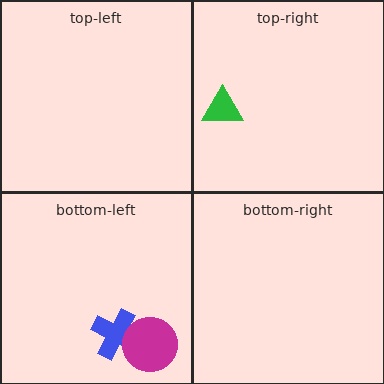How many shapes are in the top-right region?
1.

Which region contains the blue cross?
The bottom-left region.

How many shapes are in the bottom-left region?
2.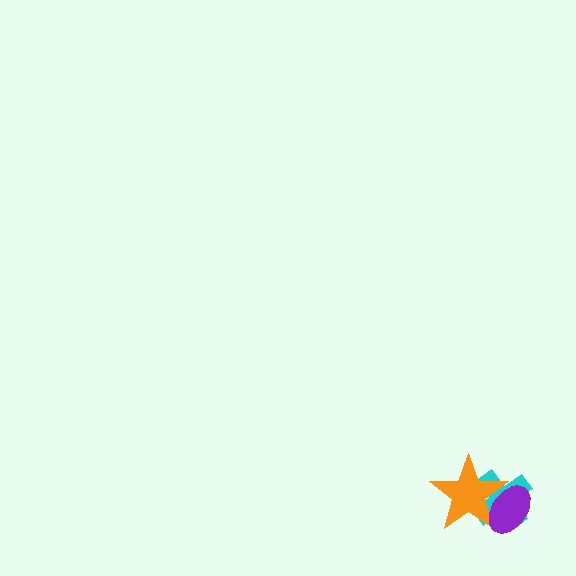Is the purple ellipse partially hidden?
No, no other shape covers it.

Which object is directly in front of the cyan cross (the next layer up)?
The orange star is directly in front of the cyan cross.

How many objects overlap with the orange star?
2 objects overlap with the orange star.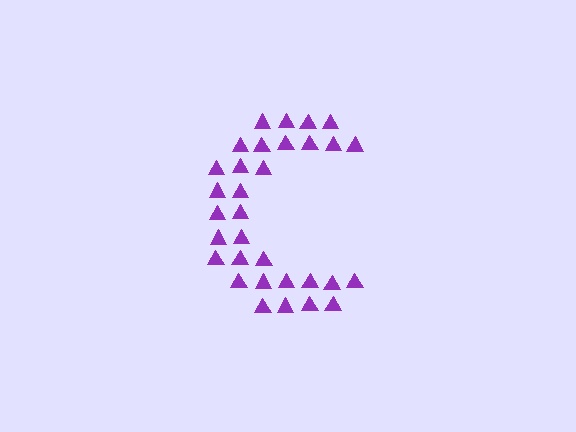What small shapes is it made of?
It is made of small triangles.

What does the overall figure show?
The overall figure shows the letter C.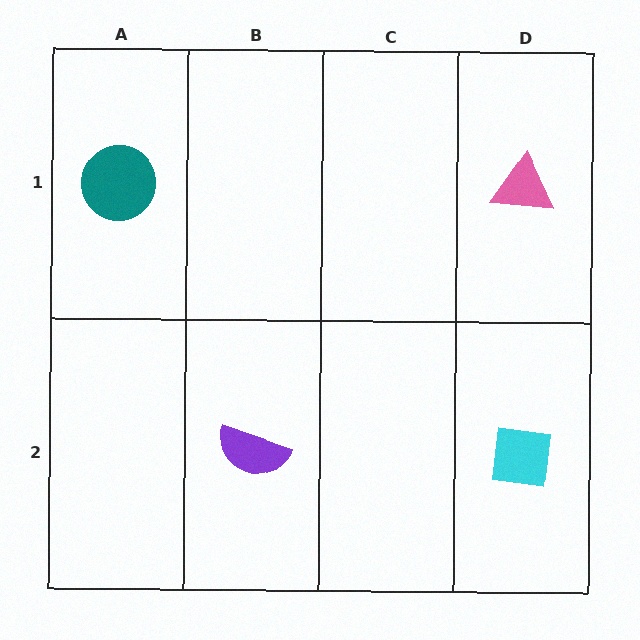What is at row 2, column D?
A cyan square.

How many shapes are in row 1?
2 shapes.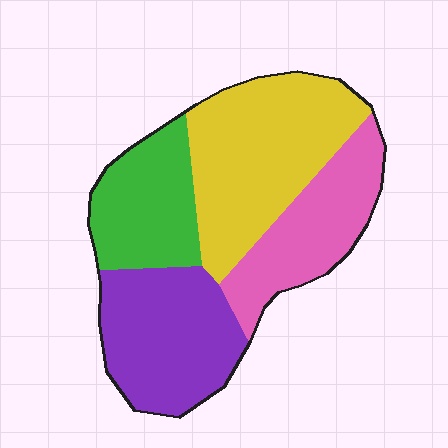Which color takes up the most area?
Yellow, at roughly 35%.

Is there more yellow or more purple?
Yellow.